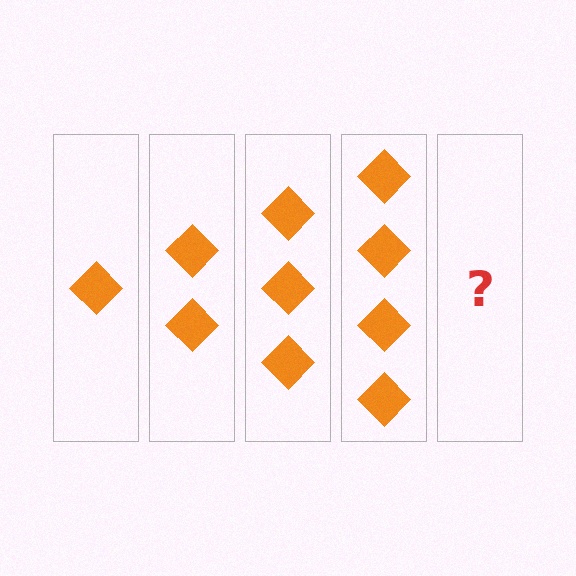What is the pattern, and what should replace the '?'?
The pattern is that each step adds one more diamond. The '?' should be 5 diamonds.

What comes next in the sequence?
The next element should be 5 diamonds.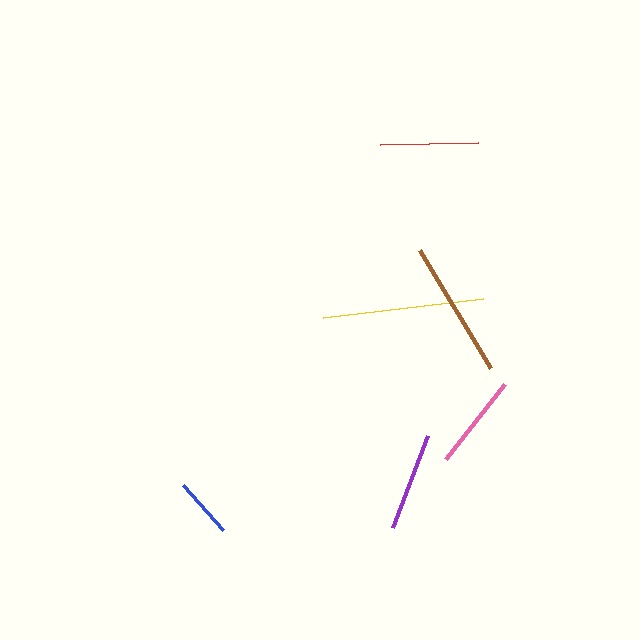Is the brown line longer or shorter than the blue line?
The brown line is longer than the blue line.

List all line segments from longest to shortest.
From longest to shortest: yellow, brown, purple, red, pink, blue.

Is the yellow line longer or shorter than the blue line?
The yellow line is longer than the blue line.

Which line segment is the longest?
The yellow line is the longest at approximately 162 pixels.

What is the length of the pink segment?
The pink segment is approximately 96 pixels long.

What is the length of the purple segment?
The purple segment is approximately 98 pixels long.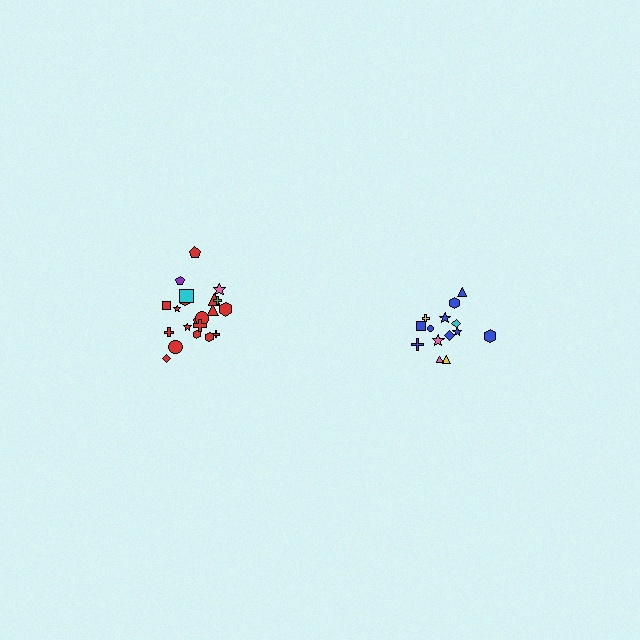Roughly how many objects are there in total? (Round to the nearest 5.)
Roughly 35 objects in total.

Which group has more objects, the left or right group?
The left group.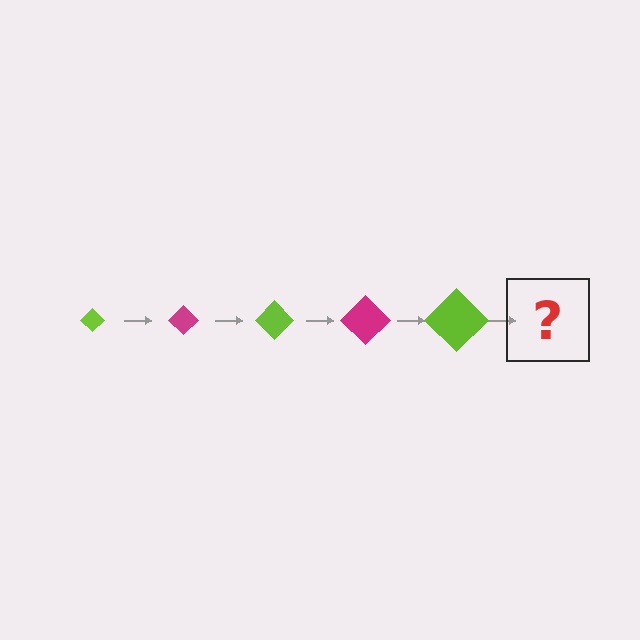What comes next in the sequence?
The next element should be a magenta diamond, larger than the previous one.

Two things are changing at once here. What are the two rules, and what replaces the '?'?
The two rules are that the diamond grows larger each step and the color cycles through lime and magenta. The '?' should be a magenta diamond, larger than the previous one.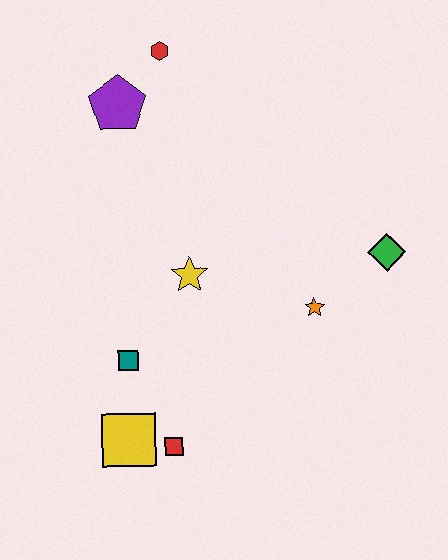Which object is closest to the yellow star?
The teal square is closest to the yellow star.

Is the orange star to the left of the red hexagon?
No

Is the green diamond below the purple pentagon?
Yes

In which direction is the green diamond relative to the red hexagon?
The green diamond is to the right of the red hexagon.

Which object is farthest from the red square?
The red hexagon is farthest from the red square.